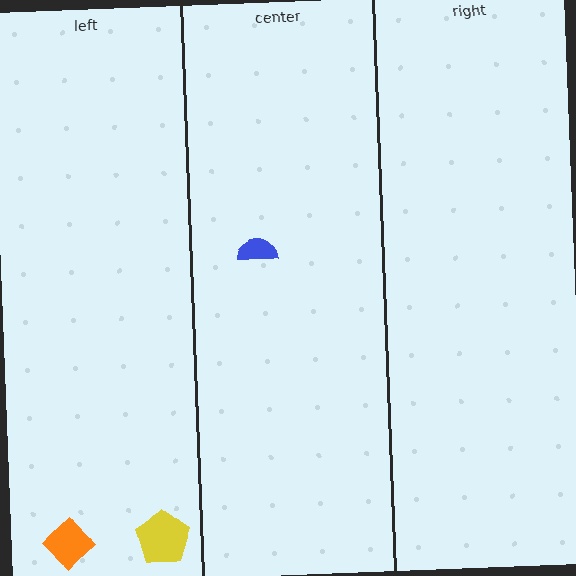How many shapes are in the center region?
1.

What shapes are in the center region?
The blue semicircle.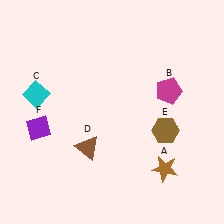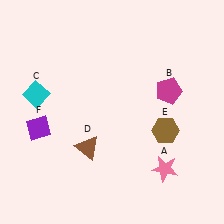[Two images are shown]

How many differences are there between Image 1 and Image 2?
There is 1 difference between the two images.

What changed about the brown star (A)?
In Image 1, A is brown. In Image 2, it changed to pink.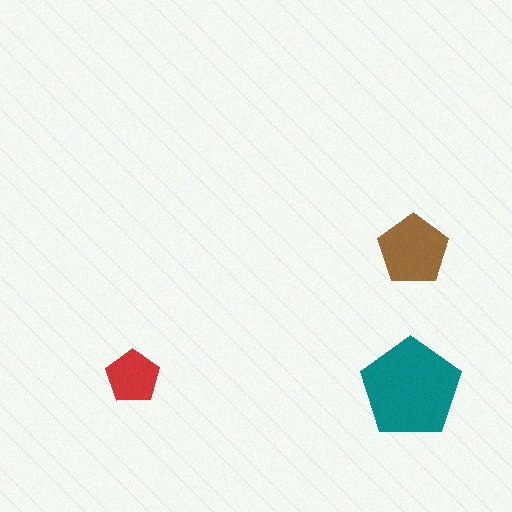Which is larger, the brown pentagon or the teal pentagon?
The teal one.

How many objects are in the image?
There are 3 objects in the image.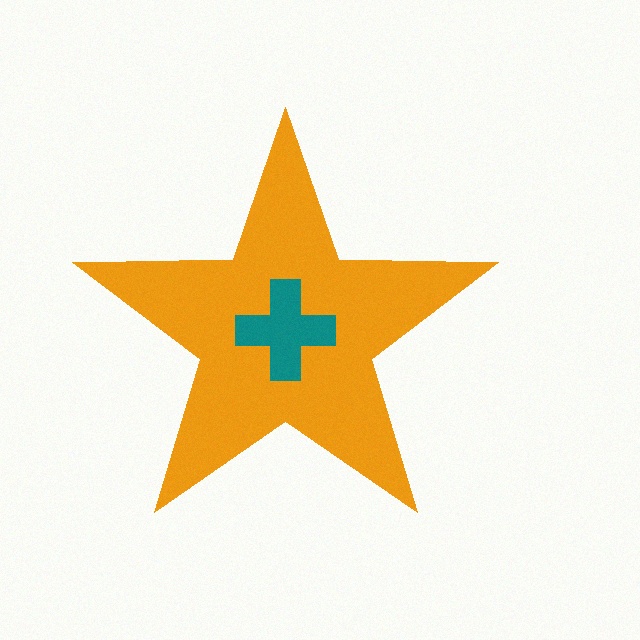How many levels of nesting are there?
2.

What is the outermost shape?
The orange star.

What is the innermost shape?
The teal cross.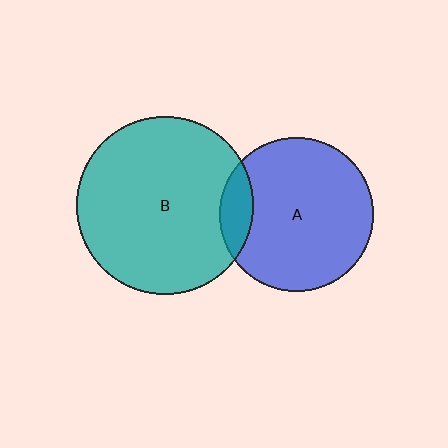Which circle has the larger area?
Circle B (teal).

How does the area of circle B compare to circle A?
Approximately 1.3 times.